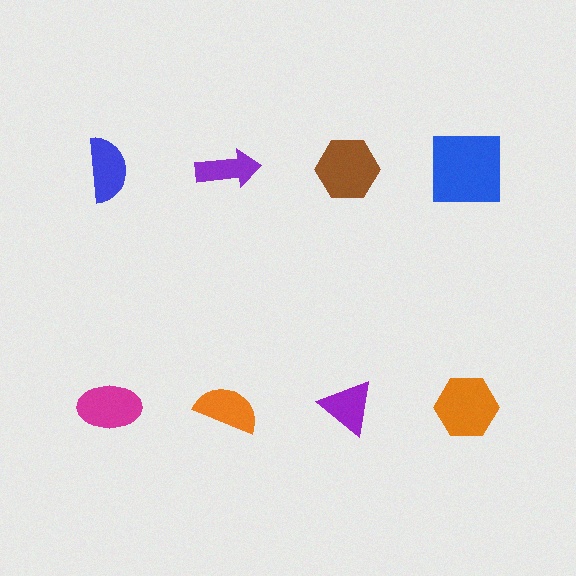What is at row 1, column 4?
A blue square.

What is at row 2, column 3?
A purple triangle.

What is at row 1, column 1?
A blue semicircle.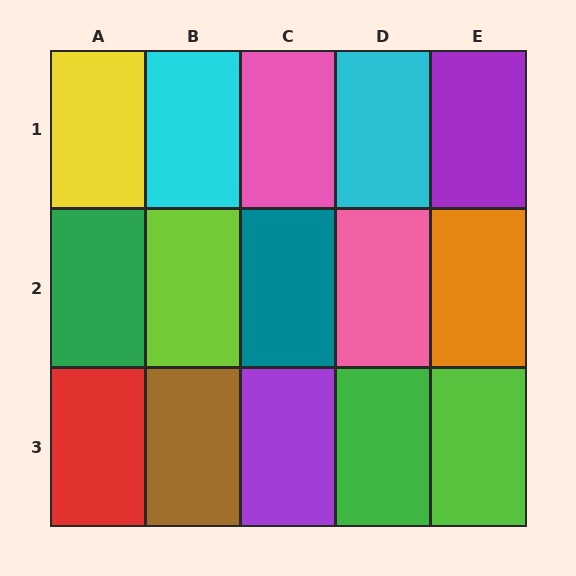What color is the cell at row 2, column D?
Pink.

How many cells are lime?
2 cells are lime.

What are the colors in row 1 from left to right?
Yellow, cyan, pink, cyan, purple.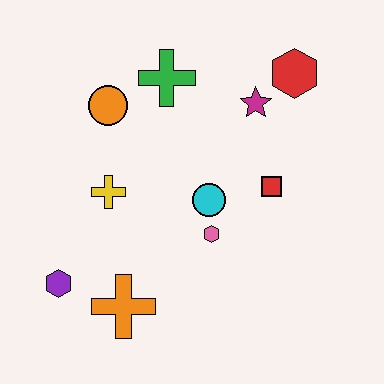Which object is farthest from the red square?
The purple hexagon is farthest from the red square.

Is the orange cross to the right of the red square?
No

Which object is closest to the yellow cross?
The orange circle is closest to the yellow cross.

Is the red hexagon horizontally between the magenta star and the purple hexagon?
No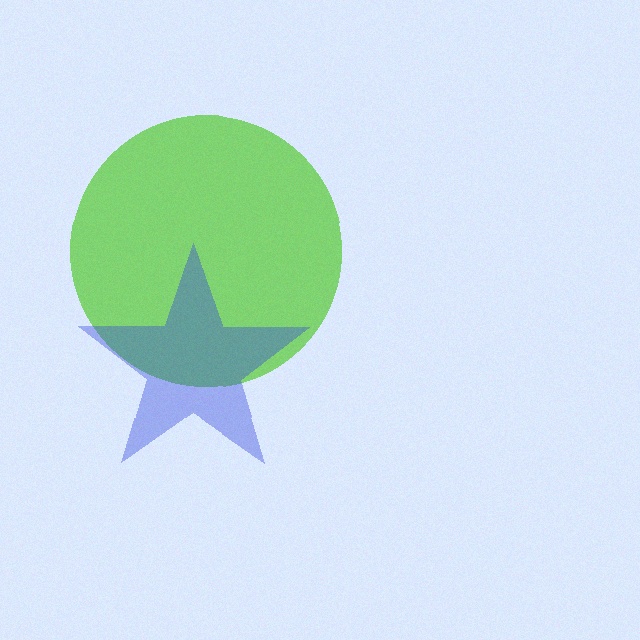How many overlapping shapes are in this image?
There are 2 overlapping shapes in the image.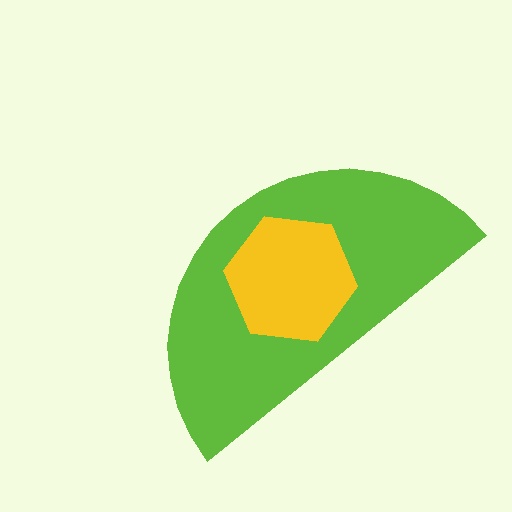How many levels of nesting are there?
2.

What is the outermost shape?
The lime semicircle.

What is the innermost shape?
The yellow hexagon.